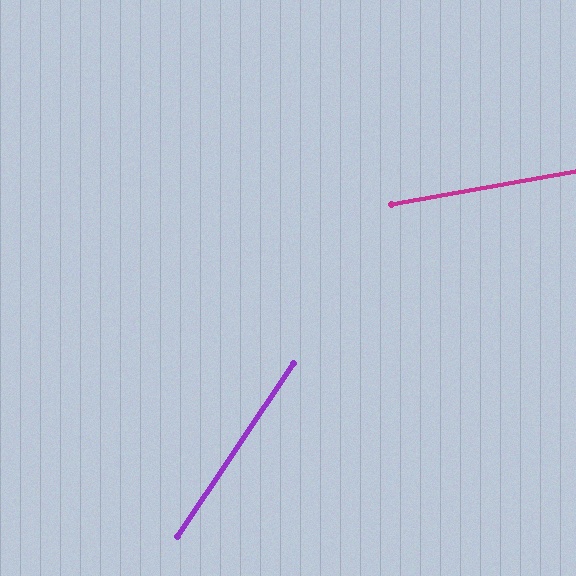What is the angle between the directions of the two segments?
Approximately 46 degrees.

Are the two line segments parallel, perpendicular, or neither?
Neither parallel nor perpendicular — they differ by about 46°.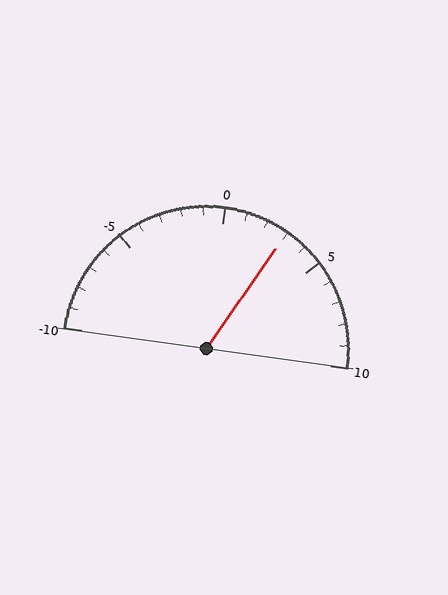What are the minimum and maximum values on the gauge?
The gauge ranges from -10 to 10.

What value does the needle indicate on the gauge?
The needle indicates approximately 3.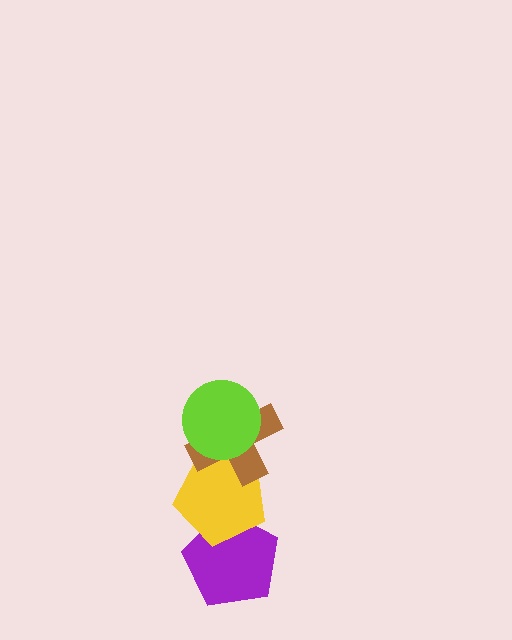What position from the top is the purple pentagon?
The purple pentagon is 4th from the top.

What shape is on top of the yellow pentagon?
The brown cross is on top of the yellow pentagon.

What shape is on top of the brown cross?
The lime circle is on top of the brown cross.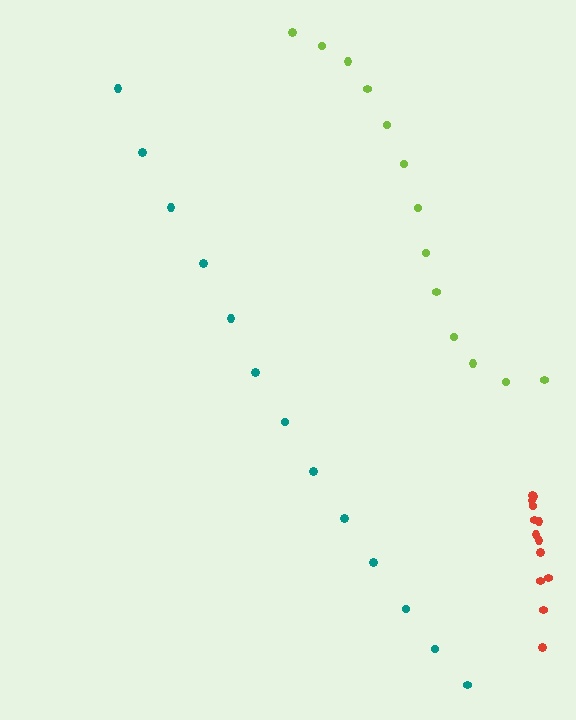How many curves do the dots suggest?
There are 3 distinct paths.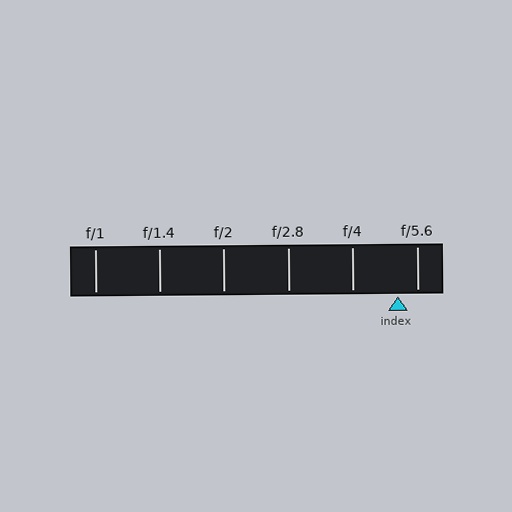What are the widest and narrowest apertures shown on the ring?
The widest aperture shown is f/1 and the narrowest is f/5.6.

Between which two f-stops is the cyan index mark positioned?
The index mark is between f/4 and f/5.6.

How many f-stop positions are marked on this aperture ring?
There are 6 f-stop positions marked.